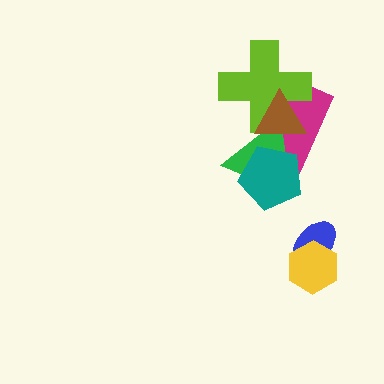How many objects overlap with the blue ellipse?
1 object overlaps with the blue ellipse.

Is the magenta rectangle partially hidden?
Yes, it is partially covered by another shape.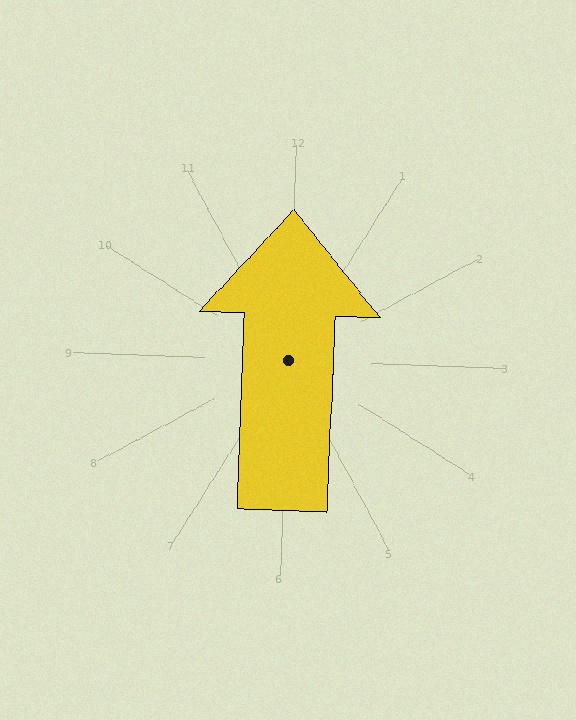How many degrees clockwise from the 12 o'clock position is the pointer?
Approximately 0 degrees.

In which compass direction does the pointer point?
North.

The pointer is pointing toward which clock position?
Roughly 12 o'clock.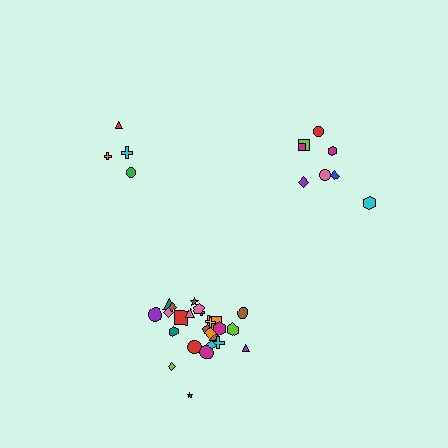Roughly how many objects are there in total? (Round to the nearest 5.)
Roughly 35 objects in total.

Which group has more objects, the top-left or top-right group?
The top-right group.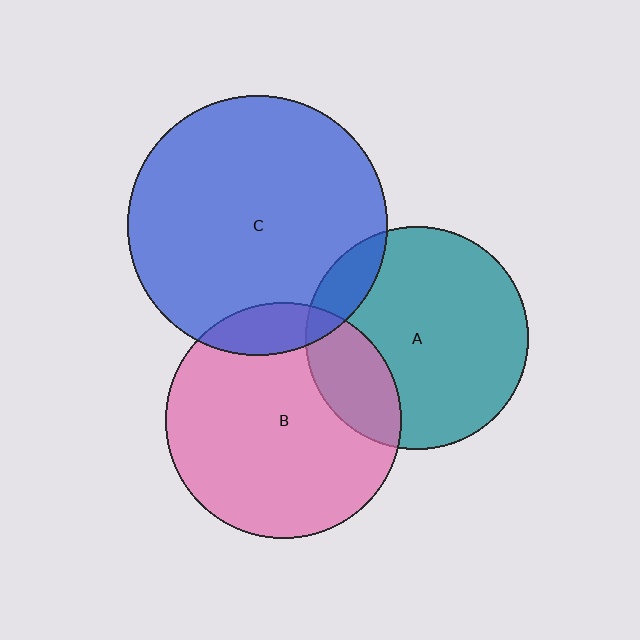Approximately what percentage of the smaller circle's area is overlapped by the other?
Approximately 20%.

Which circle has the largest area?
Circle C (blue).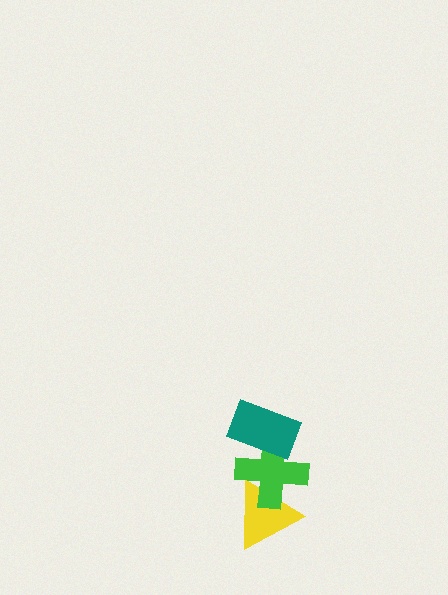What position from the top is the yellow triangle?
The yellow triangle is 3rd from the top.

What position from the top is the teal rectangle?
The teal rectangle is 1st from the top.